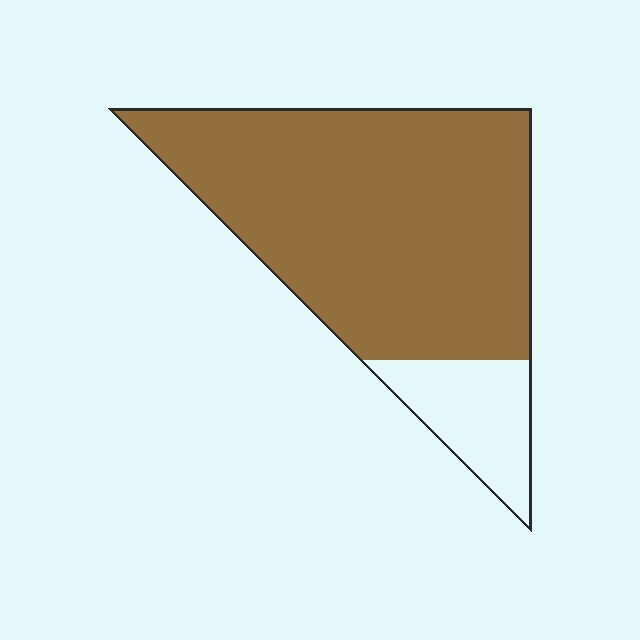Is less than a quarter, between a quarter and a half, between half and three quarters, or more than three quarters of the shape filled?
More than three quarters.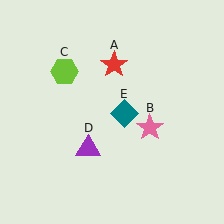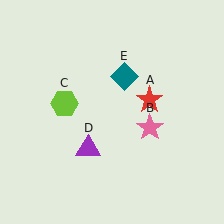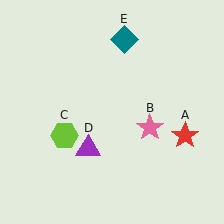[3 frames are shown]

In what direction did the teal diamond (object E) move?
The teal diamond (object E) moved up.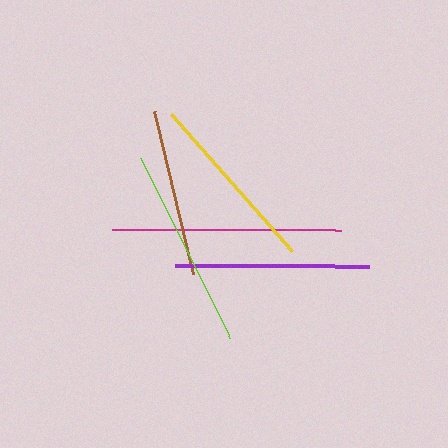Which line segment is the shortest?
The brown line is the shortest at approximately 168 pixels.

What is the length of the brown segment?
The brown segment is approximately 168 pixels long.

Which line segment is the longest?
The magenta line is the longest at approximately 229 pixels.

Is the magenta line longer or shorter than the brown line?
The magenta line is longer than the brown line.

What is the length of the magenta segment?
The magenta segment is approximately 229 pixels long.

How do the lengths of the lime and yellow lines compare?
The lime and yellow lines are approximately the same length.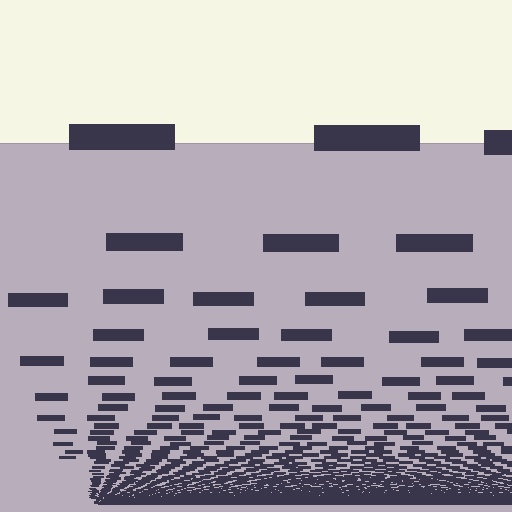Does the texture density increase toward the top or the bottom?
Density increases toward the bottom.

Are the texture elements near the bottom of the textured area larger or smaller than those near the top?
Smaller. The gradient is inverted — elements near the bottom are smaller and denser.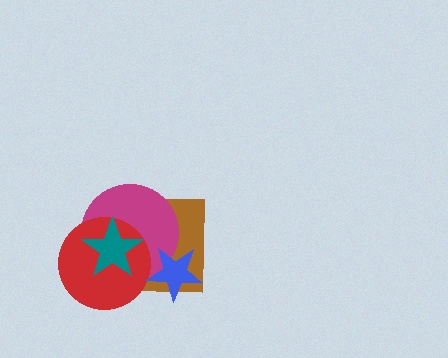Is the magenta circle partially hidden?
Yes, it is partially covered by another shape.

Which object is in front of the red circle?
The teal star is in front of the red circle.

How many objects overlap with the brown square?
4 objects overlap with the brown square.